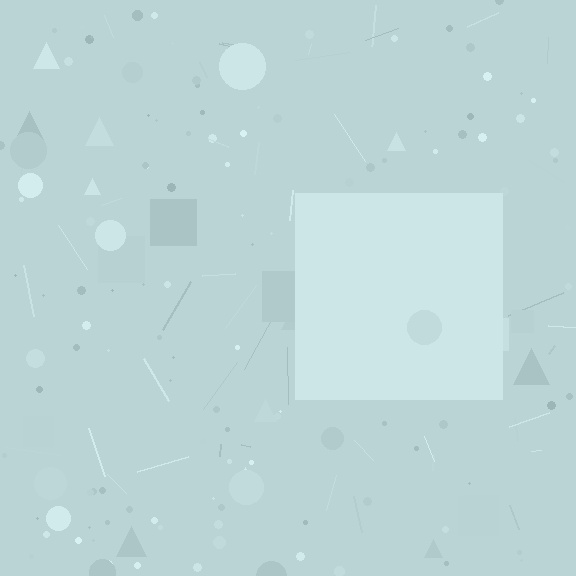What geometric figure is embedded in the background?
A square is embedded in the background.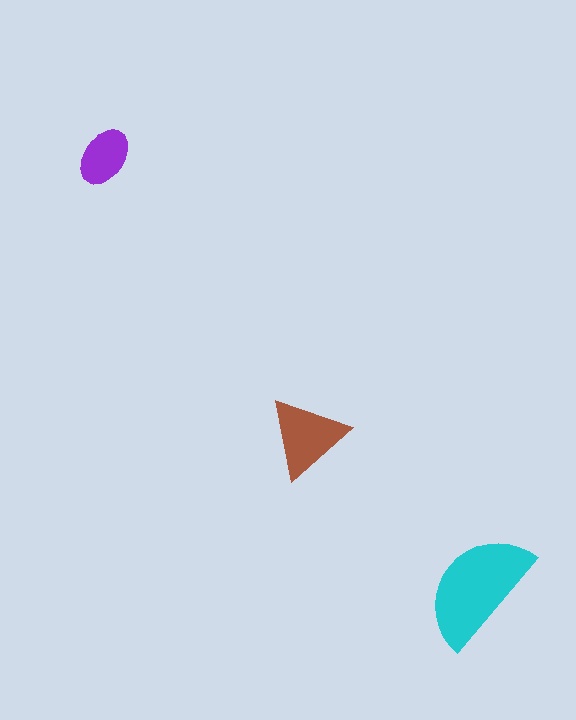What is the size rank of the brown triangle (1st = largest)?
2nd.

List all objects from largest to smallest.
The cyan semicircle, the brown triangle, the purple ellipse.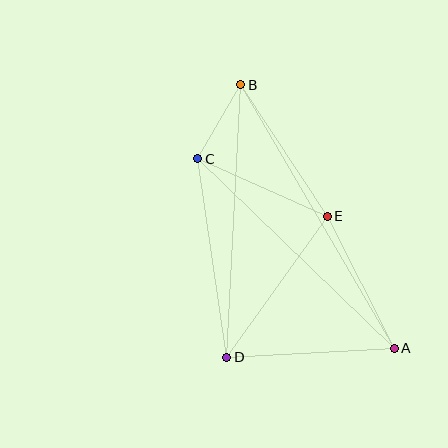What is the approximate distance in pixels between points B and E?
The distance between B and E is approximately 157 pixels.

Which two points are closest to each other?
Points B and C are closest to each other.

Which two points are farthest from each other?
Points A and B are farthest from each other.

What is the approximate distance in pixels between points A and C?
The distance between A and C is approximately 273 pixels.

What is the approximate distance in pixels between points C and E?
The distance between C and E is approximately 142 pixels.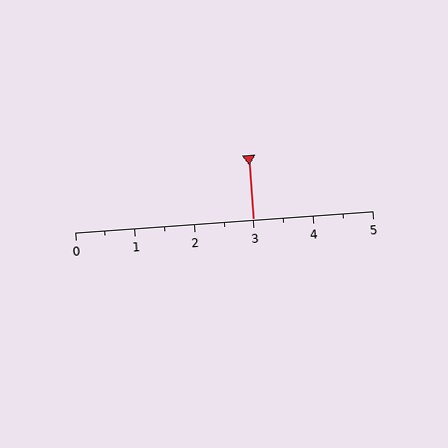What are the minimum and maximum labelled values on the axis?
The axis runs from 0 to 5.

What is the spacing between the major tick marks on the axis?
The major ticks are spaced 1 apart.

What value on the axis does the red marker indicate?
The marker indicates approximately 3.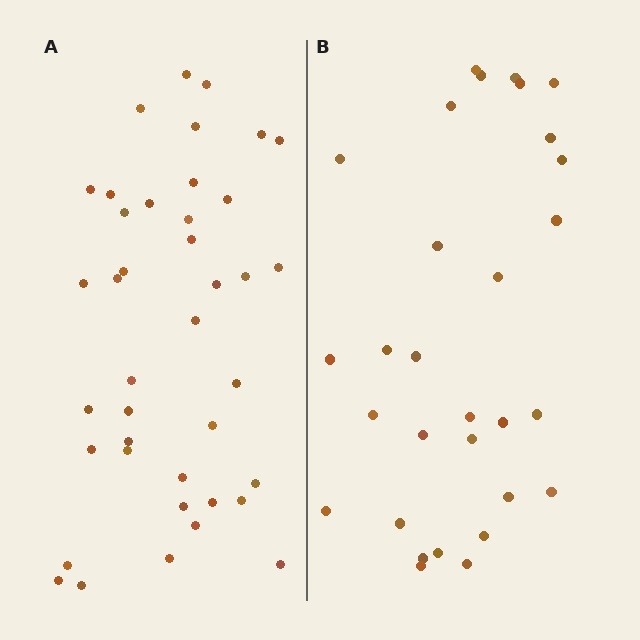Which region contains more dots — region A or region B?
Region A (the left region) has more dots.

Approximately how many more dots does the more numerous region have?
Region A has roughly 10 or so more dots than region B.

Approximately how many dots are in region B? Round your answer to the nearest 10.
About 30 dots.